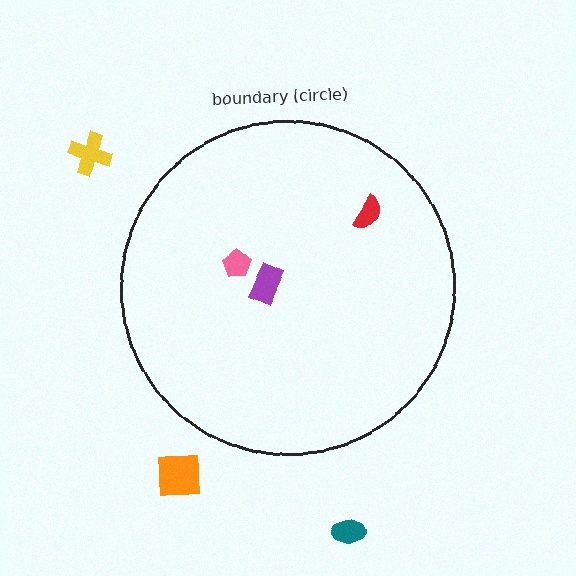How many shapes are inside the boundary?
3 inside, 3 outside.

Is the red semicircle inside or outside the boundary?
Inside.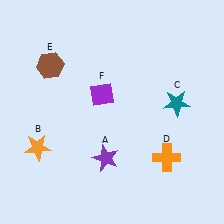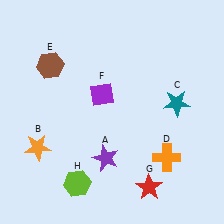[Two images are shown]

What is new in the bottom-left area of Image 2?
A lime hexagon (H) was added in the bottom-left area of Image 2.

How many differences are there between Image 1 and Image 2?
There are 2 differences between the two images.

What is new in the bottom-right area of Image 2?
A red star (G) was added in the bottom-right area of Image 2.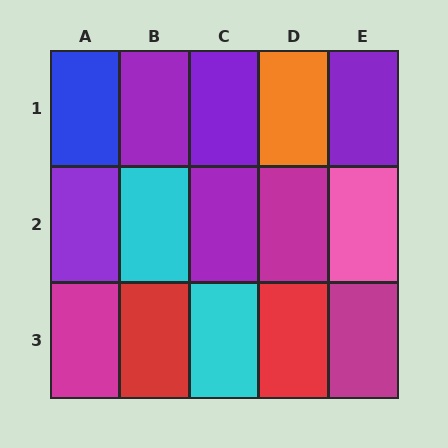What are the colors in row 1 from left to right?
Blue, purple, purple, orange, purple.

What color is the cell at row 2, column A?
Purple.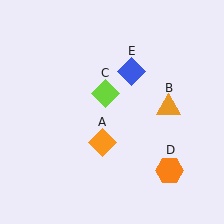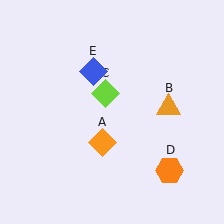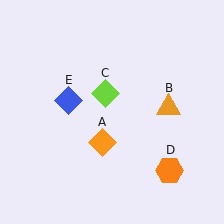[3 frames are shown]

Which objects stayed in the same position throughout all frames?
Orange diamond (object A) and orange triangle (object B) and lime diamond (object C) and orange hexagon (object D) remained stationary.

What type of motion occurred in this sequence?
The blue diamond (object E) rotated counterclockwise around the center of the scene.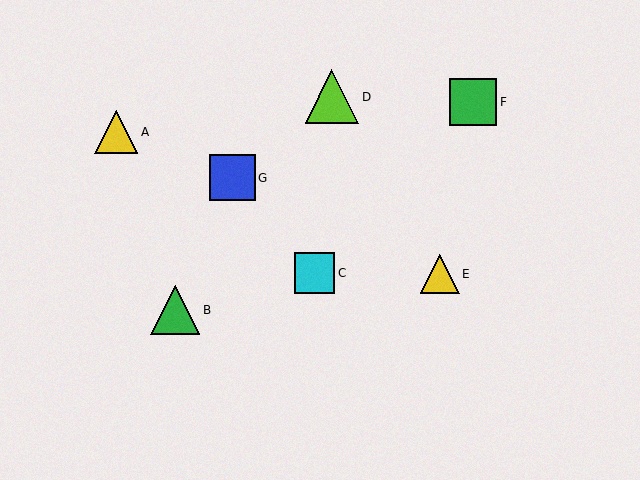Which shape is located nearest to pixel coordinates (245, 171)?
The blue square (labeled G) at (232, 178) is nearest to that location.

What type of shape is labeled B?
Shape B is a green triangle.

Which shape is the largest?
The lime triangle (labeled D) is the largest.